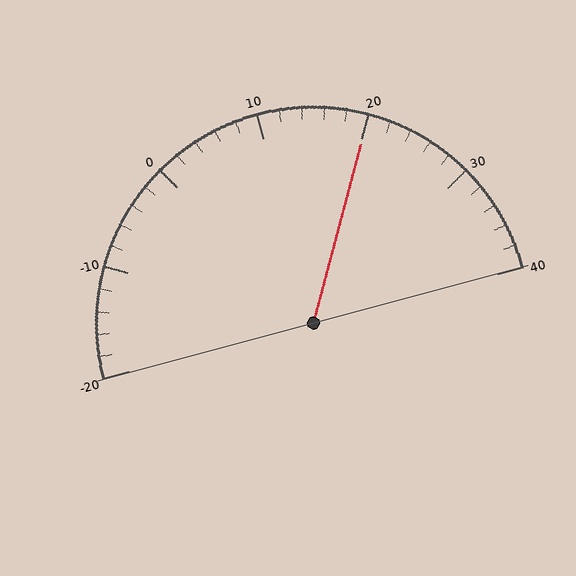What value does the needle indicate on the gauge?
The needle indicates approximately 20.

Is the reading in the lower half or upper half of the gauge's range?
The reading is in the upper half of the range (-20 to 40).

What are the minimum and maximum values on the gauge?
The gauge ranges from -20 to 40.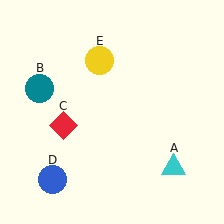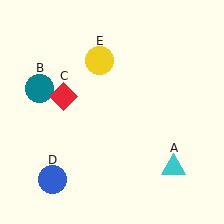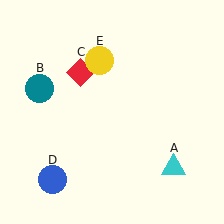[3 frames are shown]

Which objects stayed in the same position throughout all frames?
Cyan triangle (object A) and teal circle (object B) and blue circle (object D) and yellow circle (object E) remained stationary.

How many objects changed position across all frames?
1 object changed position: red diamond (object C).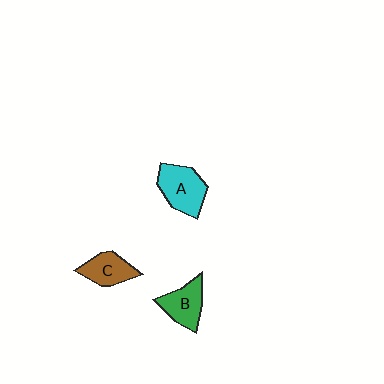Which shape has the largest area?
Shape A (cyan).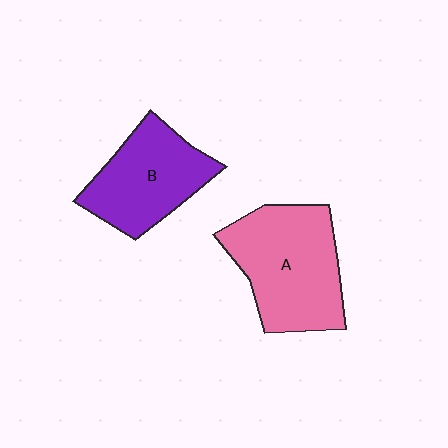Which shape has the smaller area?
Shape B (purple).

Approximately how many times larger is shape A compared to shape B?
Approximately 1.3 times.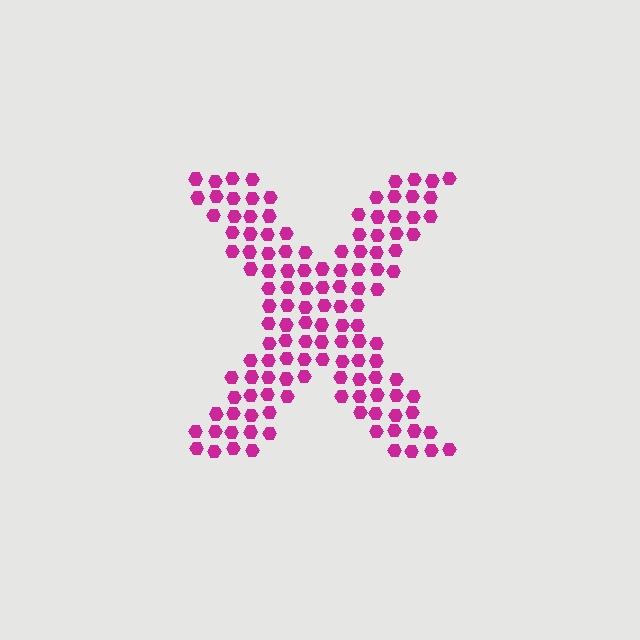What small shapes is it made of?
It is made of small hexagons.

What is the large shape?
The large shape is the letter X.